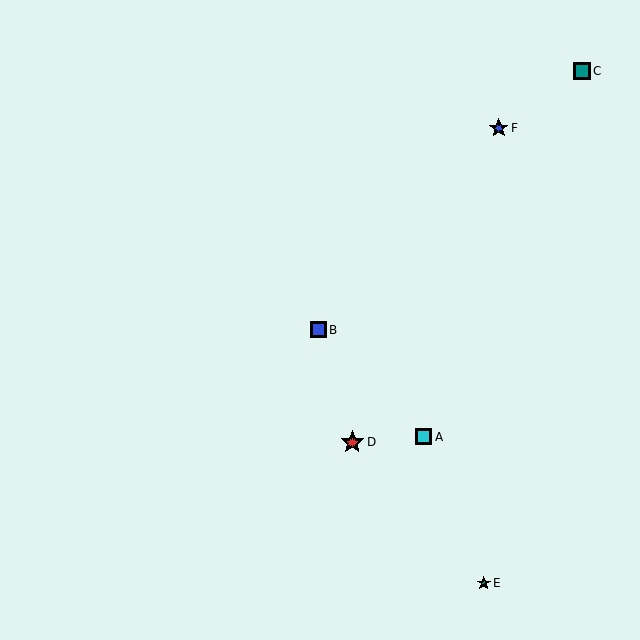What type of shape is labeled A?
Shape A is a cyan square.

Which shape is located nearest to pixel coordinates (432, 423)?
The cyan square (labeled A) at (424, 437) is nearest to that location.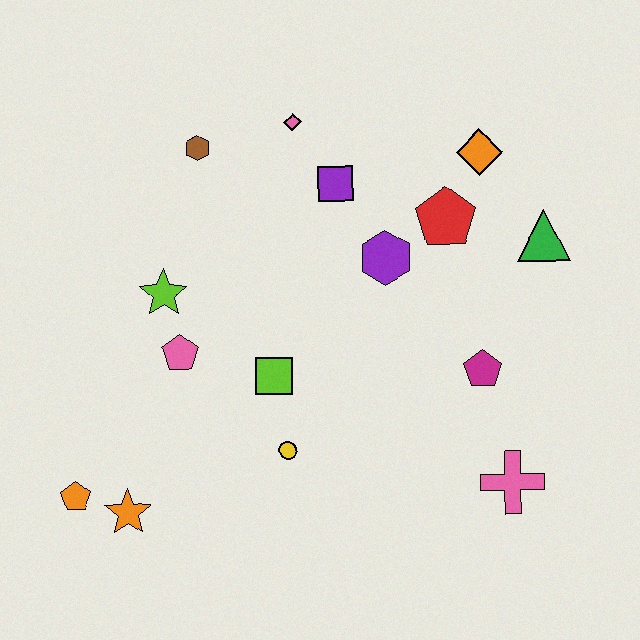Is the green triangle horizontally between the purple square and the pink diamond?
No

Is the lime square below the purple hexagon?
Yes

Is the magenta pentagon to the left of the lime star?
No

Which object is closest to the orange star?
The orange pentagon is closest to the orange star.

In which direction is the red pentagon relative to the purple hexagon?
The red pentagon is to the right of the purple hexagon.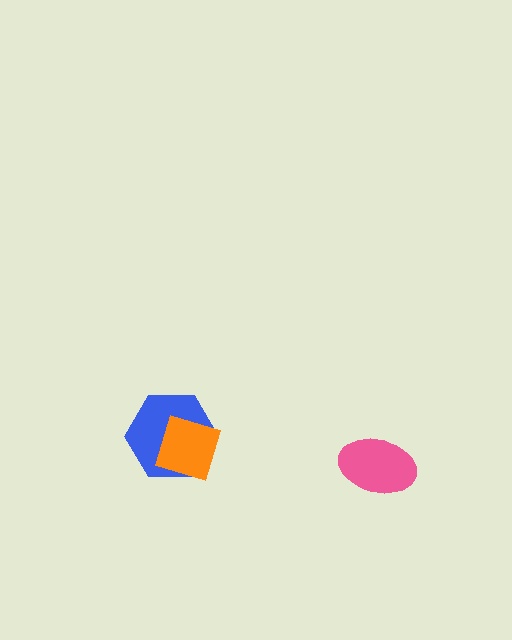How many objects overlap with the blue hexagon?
1 object overlaps with the blue hexagon.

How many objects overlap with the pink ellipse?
0 objects overlap with the pink ellipse.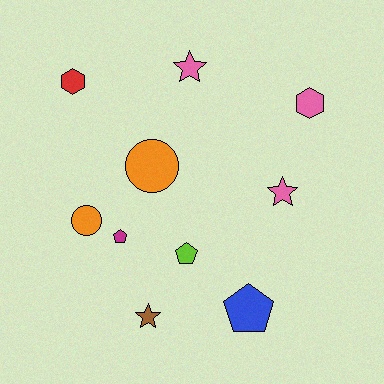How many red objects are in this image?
There is 1 red object.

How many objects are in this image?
There are 10 objects.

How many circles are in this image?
There are 2 circles.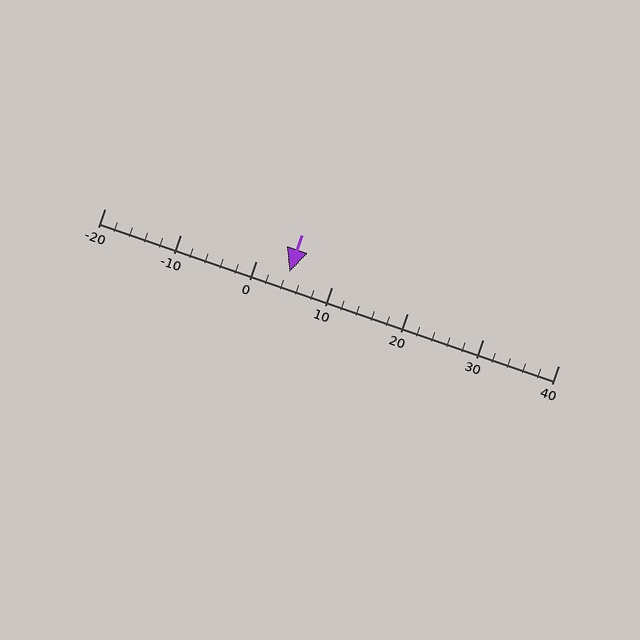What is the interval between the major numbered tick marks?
The major tick marks are spaced 10 units apart.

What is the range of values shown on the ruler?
The ruler shows values from -20 to 40.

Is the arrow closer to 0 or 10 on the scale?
The arrow is closer to 0.